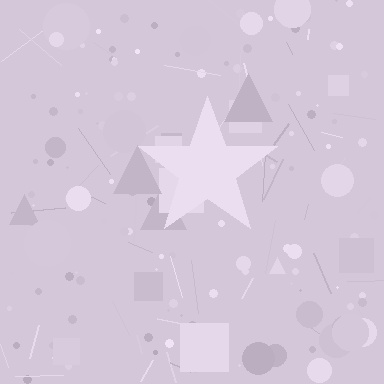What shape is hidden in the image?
A star is hidden in the image.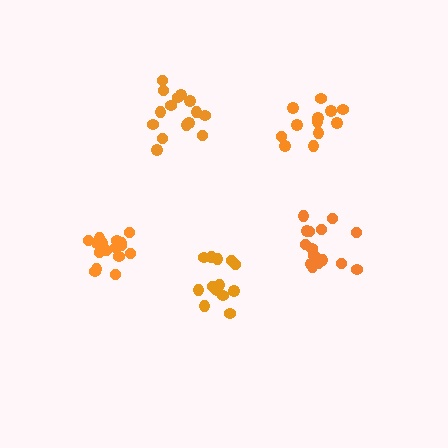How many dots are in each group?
Group 1: 17 dots, Group 2: 15 dots, Group 3: 16 dots, Group 4: 12 dots, Group 5: 13 dots (73 total).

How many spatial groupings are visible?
There are 5 spatial groupings.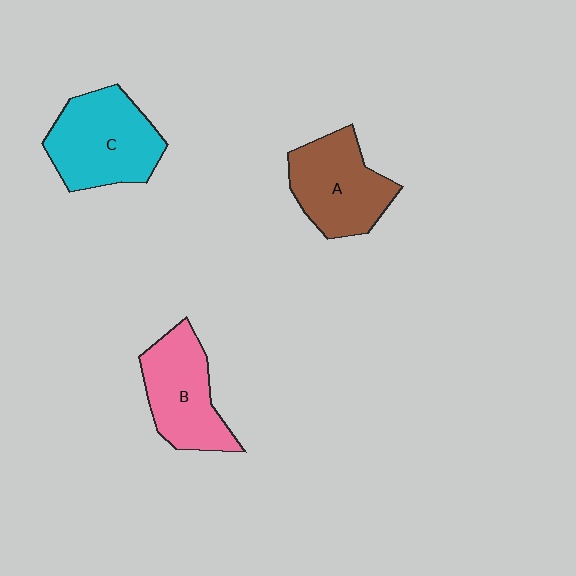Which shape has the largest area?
Shape C (cyan).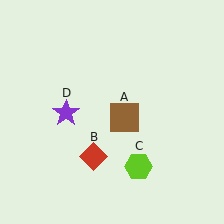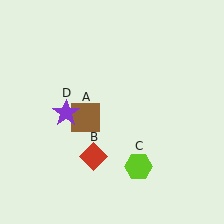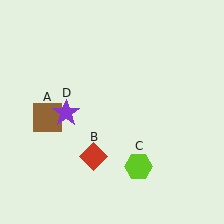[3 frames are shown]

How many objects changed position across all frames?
1 object changed position: brown square (object A).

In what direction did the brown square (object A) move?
The brown square (object A) moved left.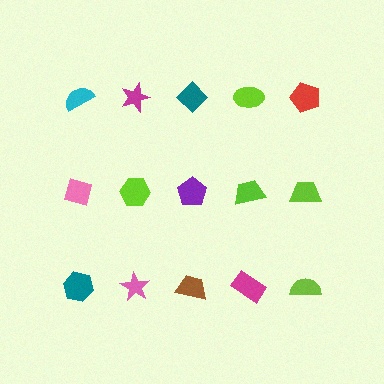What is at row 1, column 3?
A teal diamond.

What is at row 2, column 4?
A lime trapezoid.